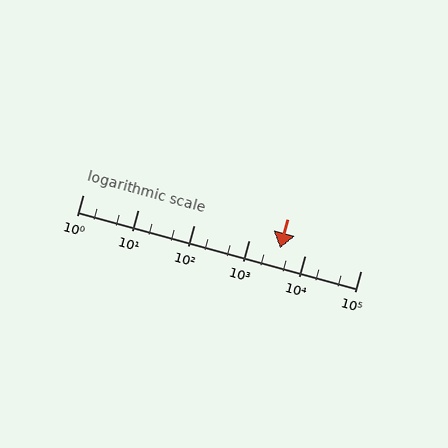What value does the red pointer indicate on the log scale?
The pointer indicates approximately 3500.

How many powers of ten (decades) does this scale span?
The scale spans 5 decades, from 1 to 100000.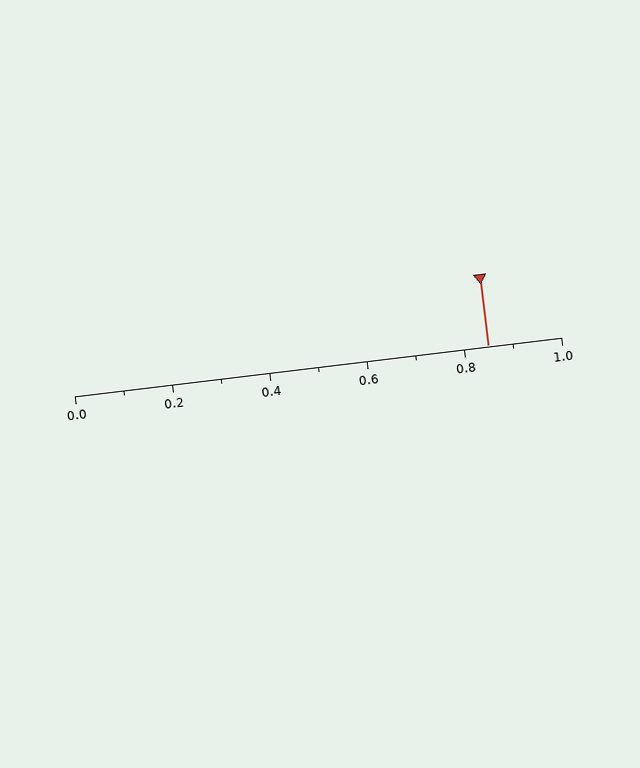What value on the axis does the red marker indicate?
The marker indicates approximately 0.85.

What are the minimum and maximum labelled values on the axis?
The axis runs from 0.0 to 1.0.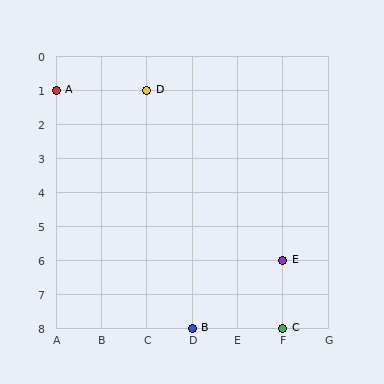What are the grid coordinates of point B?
Point B is at grid coordinates (D, 8).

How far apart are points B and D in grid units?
Points B and D are 1 column and 7 rows apart (about 7.1 grid units diagonally).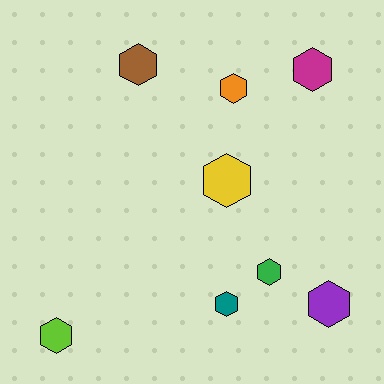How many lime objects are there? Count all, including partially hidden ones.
There is 1 lime object.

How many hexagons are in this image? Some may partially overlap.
There are 8 hexagons.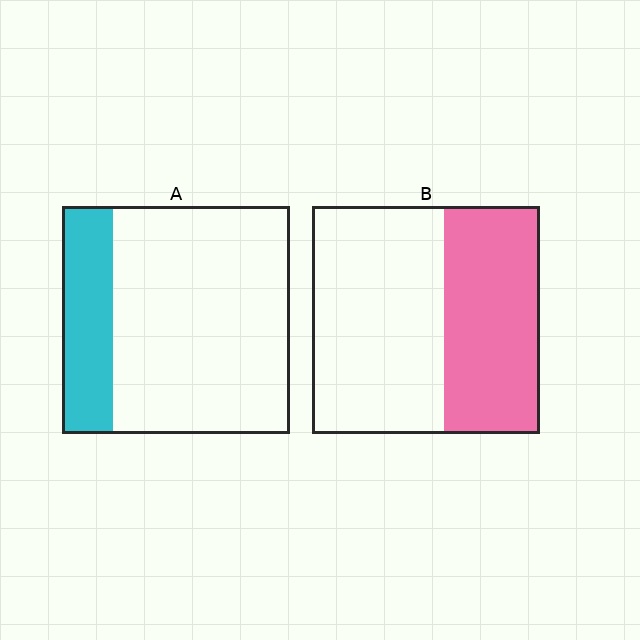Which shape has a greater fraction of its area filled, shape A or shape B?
Shape B.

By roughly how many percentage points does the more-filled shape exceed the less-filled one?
By roughly 20 percentage points (B over A).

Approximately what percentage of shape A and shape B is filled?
A is approximately 20% and B is approximately 40%.